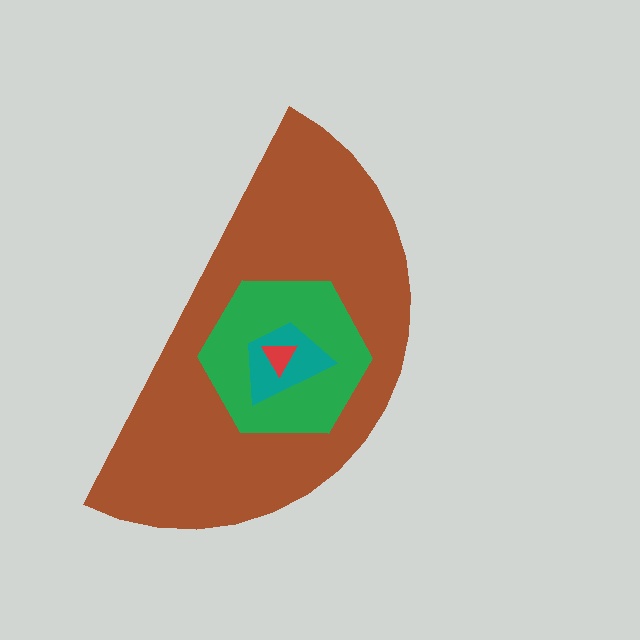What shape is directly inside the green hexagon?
The teal trapezoid.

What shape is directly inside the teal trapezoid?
The red triangle.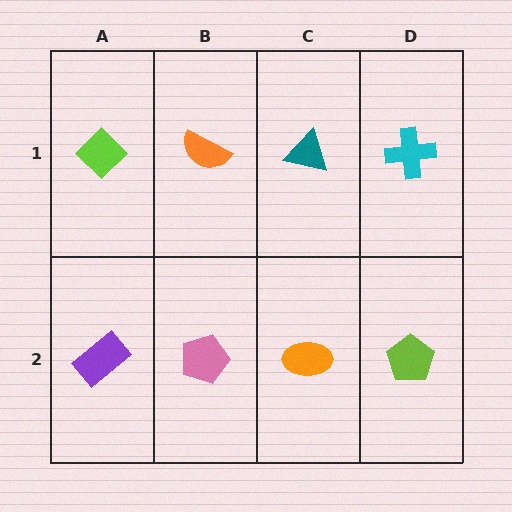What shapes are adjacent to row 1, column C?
An orange ellipse (row 2, column C), an orange semicircle (row 1, column B), a cyan cross (row 1, column D).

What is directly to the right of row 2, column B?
An orange ellipse.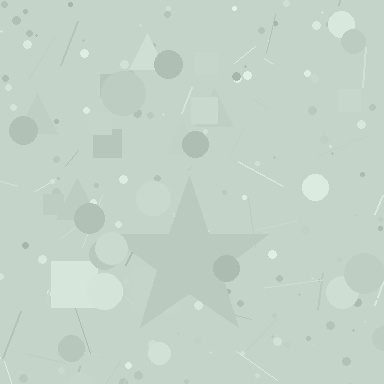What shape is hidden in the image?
A star is hidden in the image.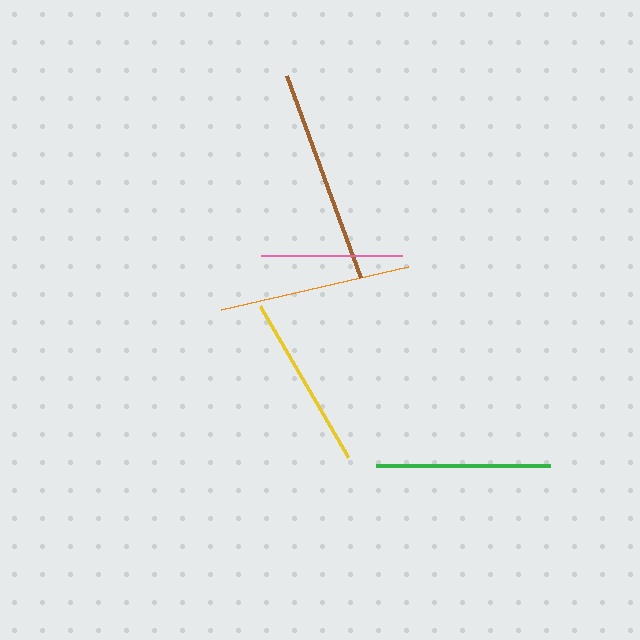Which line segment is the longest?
The brown line is the longest at approximately 215 pixels.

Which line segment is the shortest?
The pink line is the shortest at approximately 141 pixels.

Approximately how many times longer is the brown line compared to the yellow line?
The brown line is approximately 1.2 times the length of the yellow line.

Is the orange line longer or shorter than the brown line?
The brown line is longer than the orange line.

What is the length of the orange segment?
The orange segment is approximately 192 pixels long.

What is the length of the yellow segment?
The yellow segment is approximately 175 pixels long.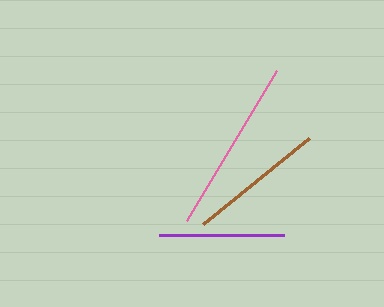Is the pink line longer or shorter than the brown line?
The pink line is longer than the brown line.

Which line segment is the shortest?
The purple line is the shortest at approximately 126 pixels.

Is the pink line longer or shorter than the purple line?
The pink line is longer than the purple line.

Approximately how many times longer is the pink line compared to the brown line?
The pink line is approximately 1.3 times the length of the brown line.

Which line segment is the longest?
The pink line is the longest at approximately 175 pixels.